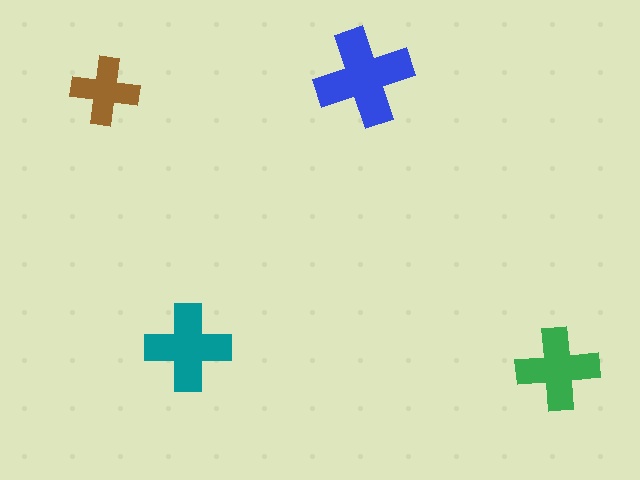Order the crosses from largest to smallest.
the blue one, the teal one, the green one, the brown one.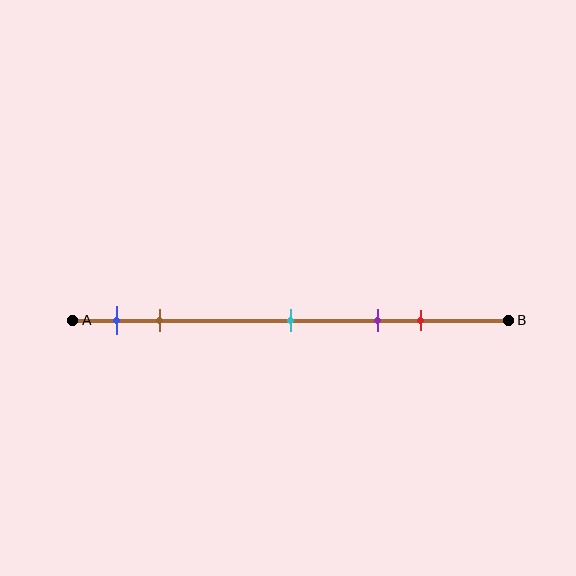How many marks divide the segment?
There are 5 marks dividing the segment.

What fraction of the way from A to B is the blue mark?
The blue mark is approximately 10% (0.1) of the way from A to B.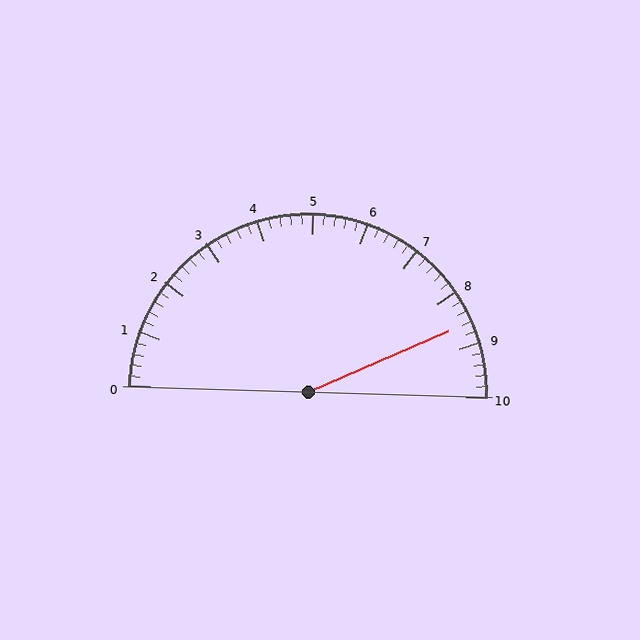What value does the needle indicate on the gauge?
The needle indicates approximately 8.6.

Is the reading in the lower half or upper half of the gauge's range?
The reading is in the upper half of the range (0 to 10).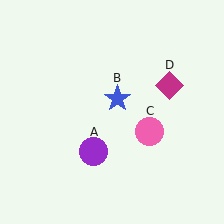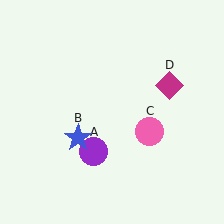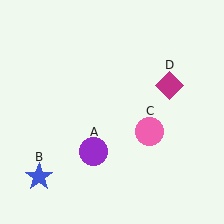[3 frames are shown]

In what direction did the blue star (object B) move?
The blue star (object B) moved down and to the left.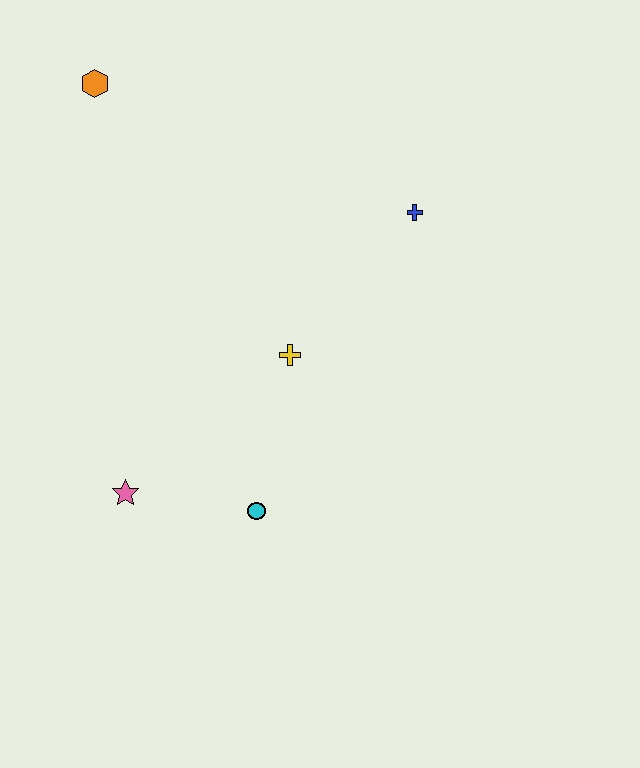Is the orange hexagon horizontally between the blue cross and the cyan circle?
No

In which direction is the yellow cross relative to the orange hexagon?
The yellow cross is below the orange hexagon.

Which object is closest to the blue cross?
The yellow cross is closest to the blue cross.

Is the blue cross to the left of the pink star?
No